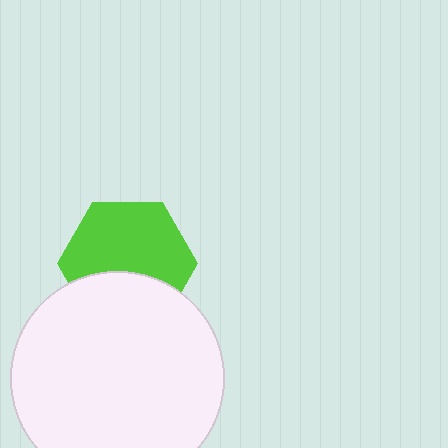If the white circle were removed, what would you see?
You would see the complete lime hexagon.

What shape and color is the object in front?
The object in front is a white circle.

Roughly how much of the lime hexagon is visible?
About half of it is visible (roughly 64%).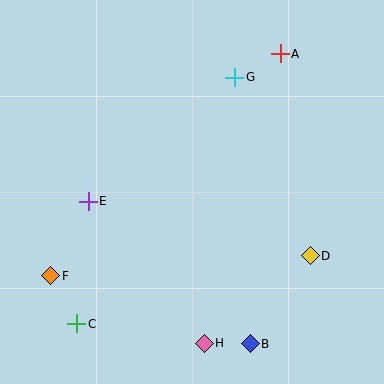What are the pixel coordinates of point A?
Point A is at (280, 54).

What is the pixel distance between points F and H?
The distance between F and H is 167 pixels.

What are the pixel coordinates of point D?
Point D is at (310, 256).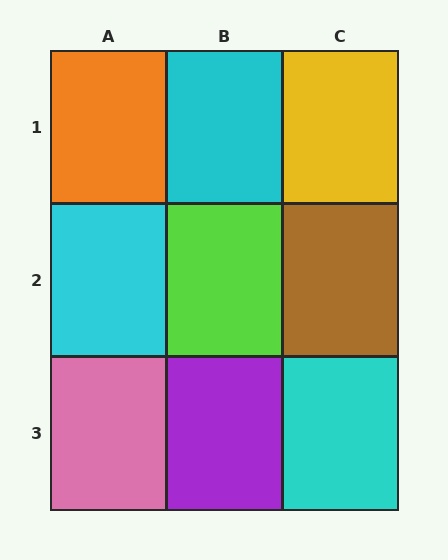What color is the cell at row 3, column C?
Cyan.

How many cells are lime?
1 cell is lime.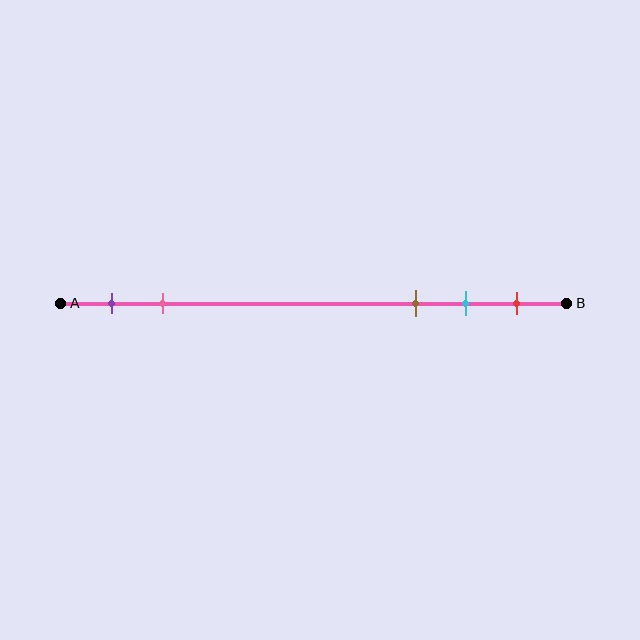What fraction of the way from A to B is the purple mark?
The purple mark is approximately 10% (0.1) of the way from A to B.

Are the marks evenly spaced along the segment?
No, the marks are not evenly spaced.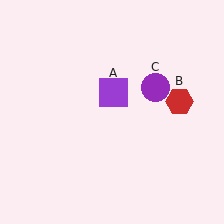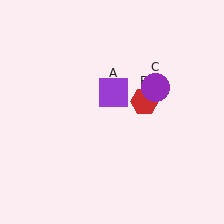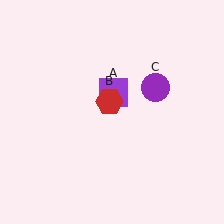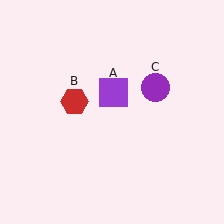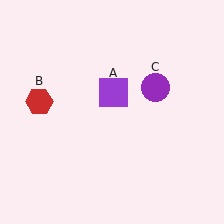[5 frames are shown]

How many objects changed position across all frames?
1 object changed position: red hexagon (object B).